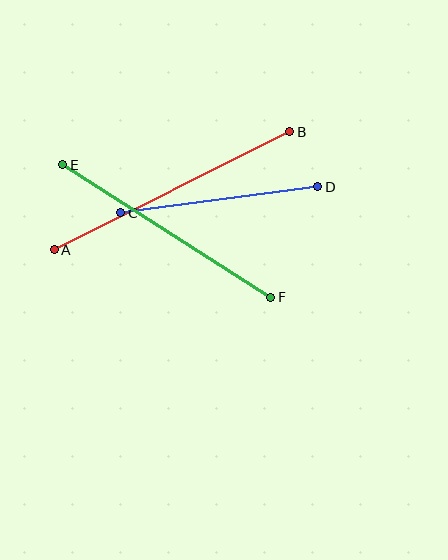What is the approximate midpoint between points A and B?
The midpoint is at approximately (172, 191) pixels.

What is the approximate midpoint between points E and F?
The midpoint is at approximately (167, 231) pixels.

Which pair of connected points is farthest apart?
Points A and B are farthest apart.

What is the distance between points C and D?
The distance is approximately 199 pixels.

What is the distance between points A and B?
The distance is approximately 264 pixels.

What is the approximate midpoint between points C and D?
The midpoint is at approximately (219, 200) pixels.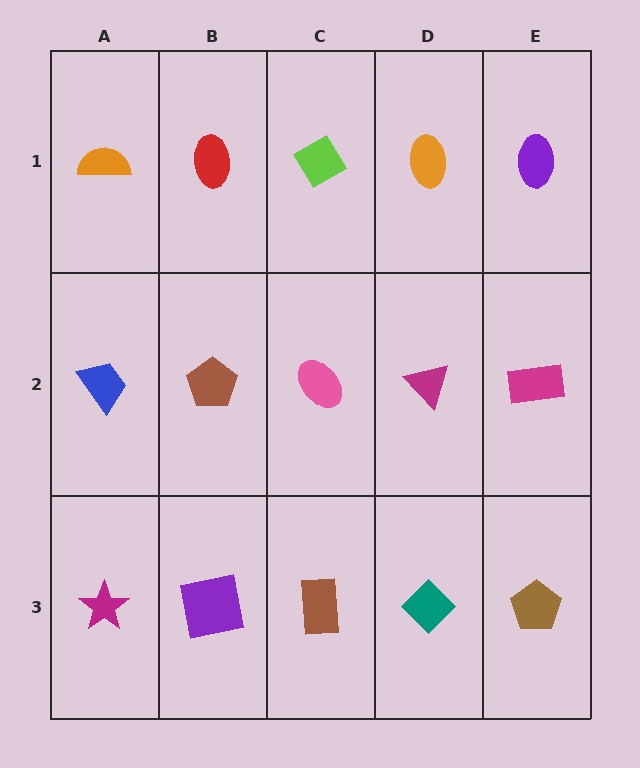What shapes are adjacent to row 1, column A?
A blue trapezoid (row 2, column A), a red ellipse (row 1, column B).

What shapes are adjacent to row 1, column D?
A magenta triangle (row 2, column D), a lime diamond (row 1, column C), a purple ellipse (row 1, column E).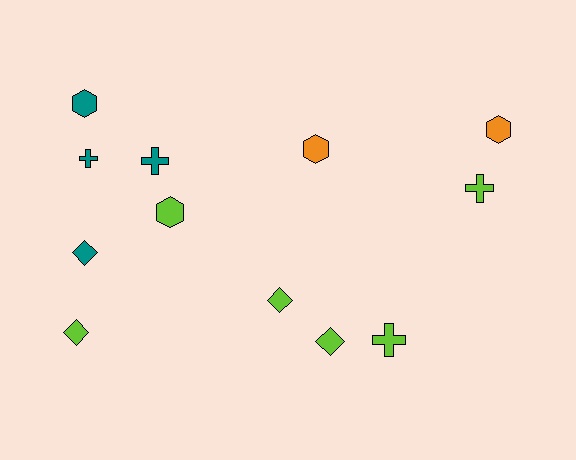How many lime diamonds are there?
There are 3 lime diamonds.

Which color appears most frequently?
Lime, with 6 objects.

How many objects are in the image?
There are 12 objects.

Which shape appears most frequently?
Cross, with 4 objects.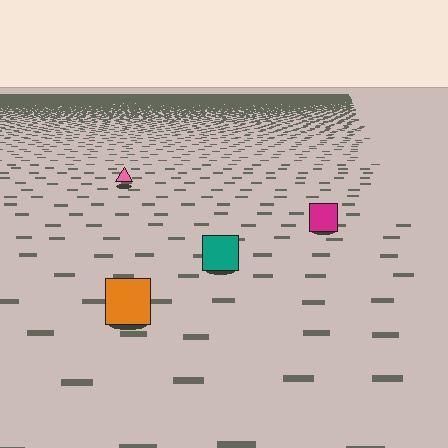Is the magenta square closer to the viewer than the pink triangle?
Yes. The magenta square is closer — you can tell from the texture gradient: the ground texture is coarser near it.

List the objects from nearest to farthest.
From nearest to farthest: the orange square, the teal square, the magenta square, the pink triangle.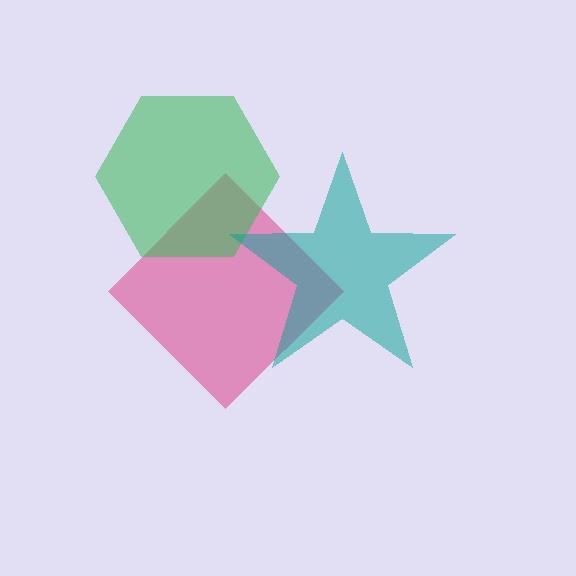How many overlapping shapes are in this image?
There are 3 overlapping shapes in the image.